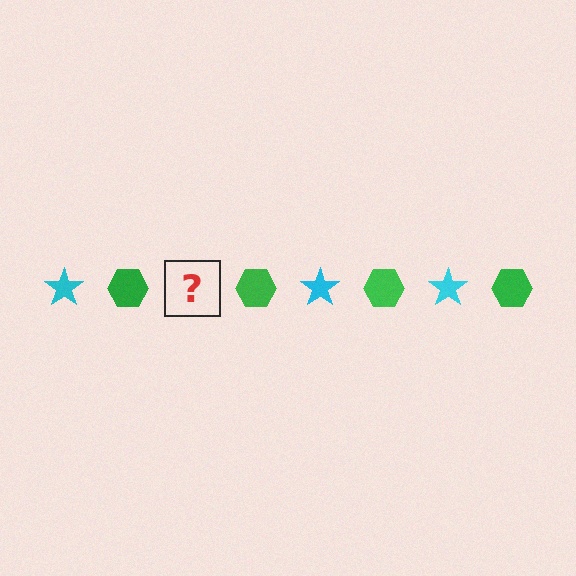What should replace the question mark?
The question mark should be replaced with a cyan star.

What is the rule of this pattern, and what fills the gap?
The rule is that the pattern alternates between cyan star and green hexagon. The gap should be filled with a cyan star.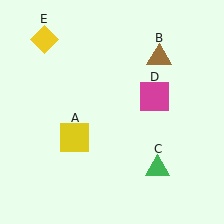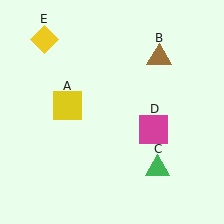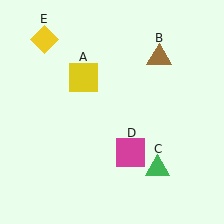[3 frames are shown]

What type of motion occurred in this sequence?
The yellow square (object A), magenta square (object D) rotated clockwise around the center of the scene.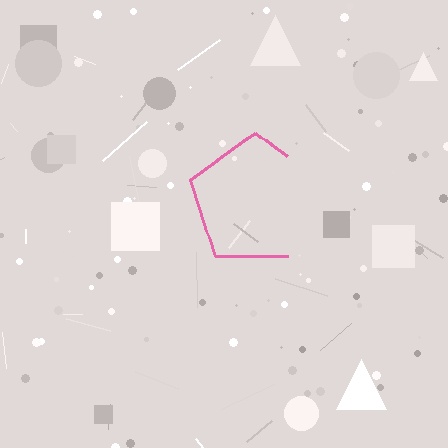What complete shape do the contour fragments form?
The contour fragments form a pentagon.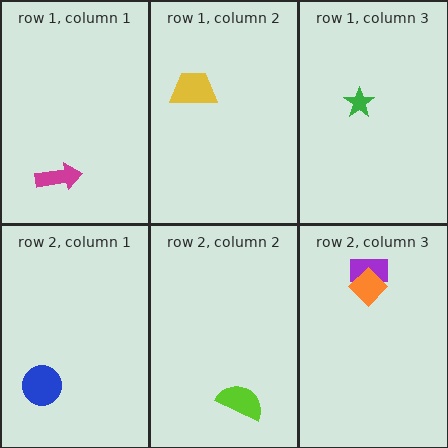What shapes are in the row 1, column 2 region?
The yellow trapezoid.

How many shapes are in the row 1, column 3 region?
1.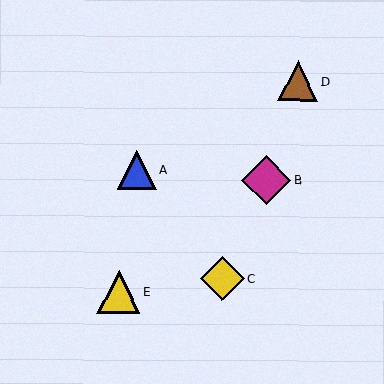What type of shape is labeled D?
Shape D is a brown triangle.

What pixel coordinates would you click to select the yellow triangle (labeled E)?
Click at (119, 291) to select the yellow triangle E.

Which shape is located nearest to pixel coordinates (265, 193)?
The magenta diamond (labeled B) at (266, 181) is nearest to that location.